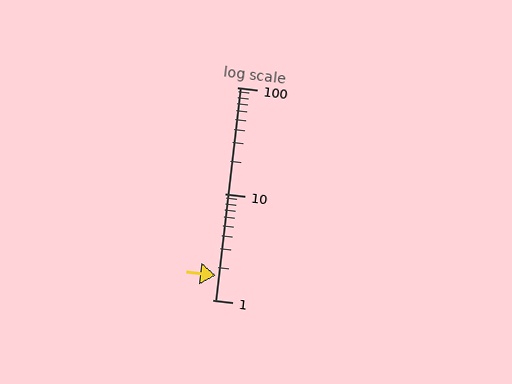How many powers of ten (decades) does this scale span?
The scale spans 2 decades, from 1 to 100.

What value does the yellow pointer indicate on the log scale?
The pointer indicates approximately 1.7.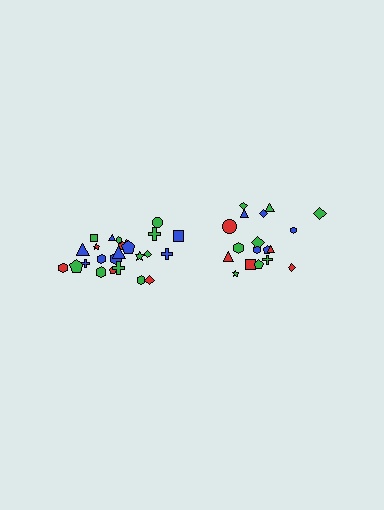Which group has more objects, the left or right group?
The left group.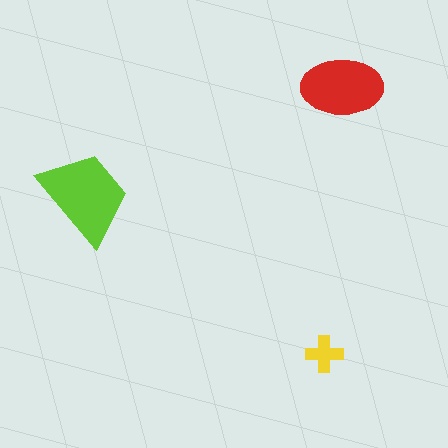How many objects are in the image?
There are 3 objects in the image.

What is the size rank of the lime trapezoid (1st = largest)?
1st.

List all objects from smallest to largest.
The yellow cross, the red ellipse, the lime trapezoid.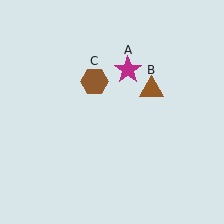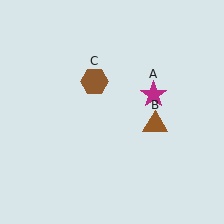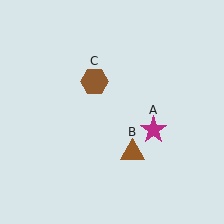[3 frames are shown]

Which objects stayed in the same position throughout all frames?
Brown hexagon (object C) remained stationary.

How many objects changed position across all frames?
2 objects changed position: magenta star (object A), brown triangle (object B).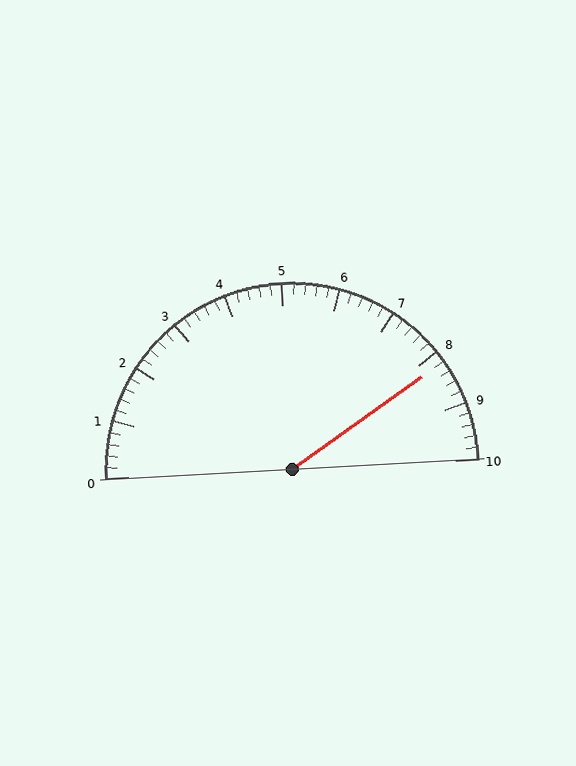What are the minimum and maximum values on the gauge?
The gauge ranges from 0 to 10.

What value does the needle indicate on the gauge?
The needle indicates approximately 8.2.